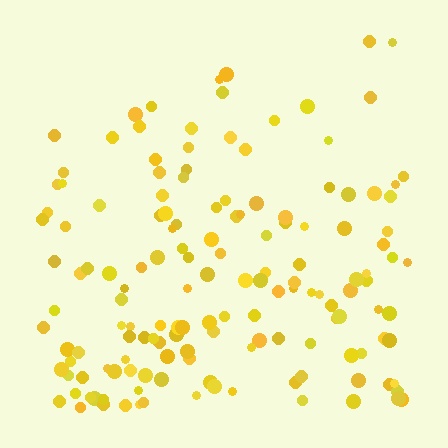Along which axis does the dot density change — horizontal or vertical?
Vertical.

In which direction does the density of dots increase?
From top to bottom, with the bottom side densest.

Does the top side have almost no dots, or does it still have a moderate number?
Still a moderate number, just noticeably fewer than the bottom.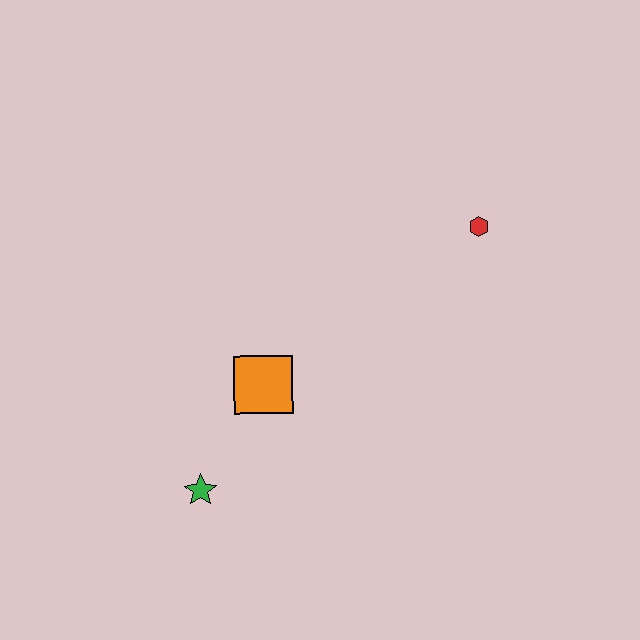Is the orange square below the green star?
No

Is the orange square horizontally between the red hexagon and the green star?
Yes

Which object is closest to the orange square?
The green star is closest to the orange square.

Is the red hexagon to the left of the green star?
No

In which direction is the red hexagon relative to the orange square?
The red hexagon is to the right of the orange square.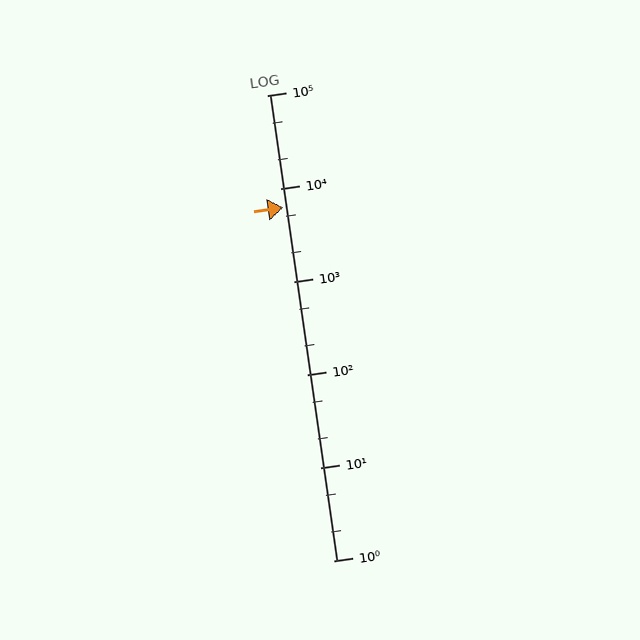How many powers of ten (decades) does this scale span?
The scale spans 5 decades, from 1 to 100000.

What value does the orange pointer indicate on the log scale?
The pointer indicates approximately 6200.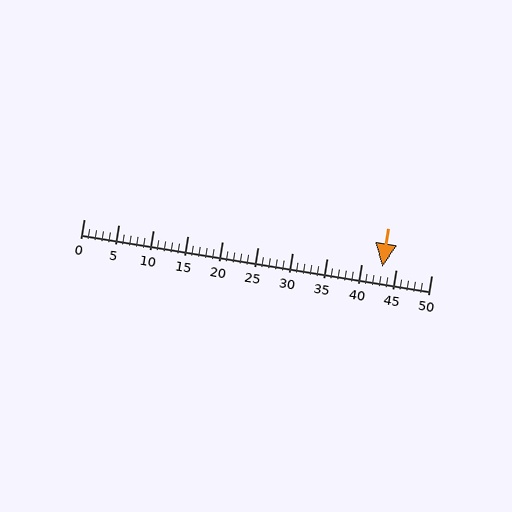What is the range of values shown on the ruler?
The ruler shows values from 0 to 50.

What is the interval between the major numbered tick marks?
The major tick marks are spaced 5 units apart.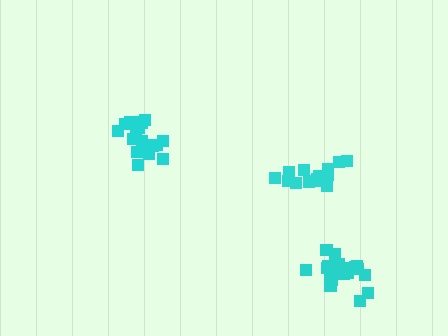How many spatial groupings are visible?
There are 3 spatial groupings.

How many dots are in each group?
Group 1: 15 dots, Group 2: 18 dots, Group 3: 19 dots (52 total).